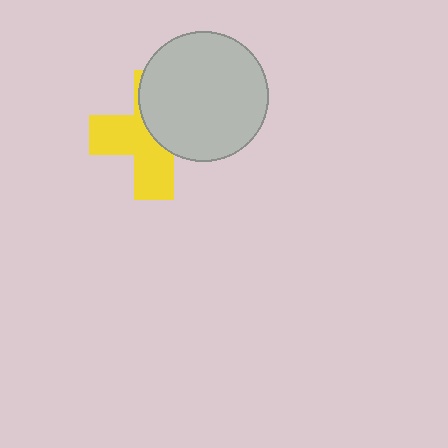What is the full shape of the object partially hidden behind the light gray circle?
The partially hidden object is a yellow cross.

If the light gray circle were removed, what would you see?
You would see the complete yellow cross.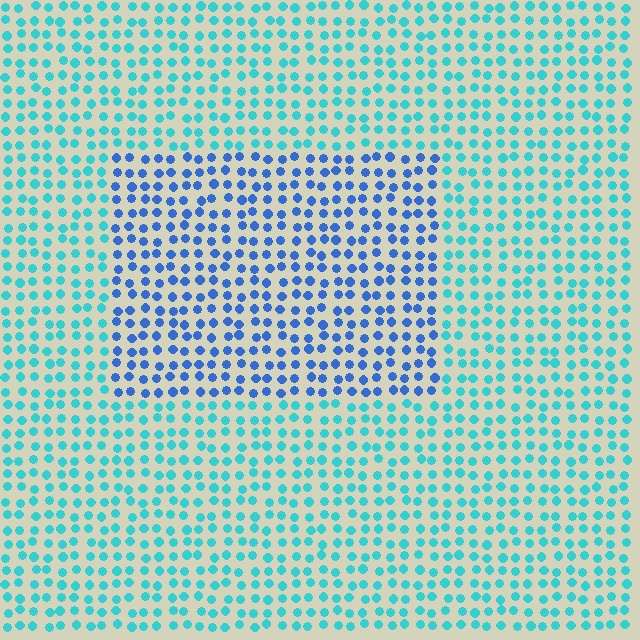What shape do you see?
I see a rectangle.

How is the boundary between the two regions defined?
The boundary is defined purely by a slight shift in hue (about 39 degrees). Spacing, size, and orientation are identical on both sides.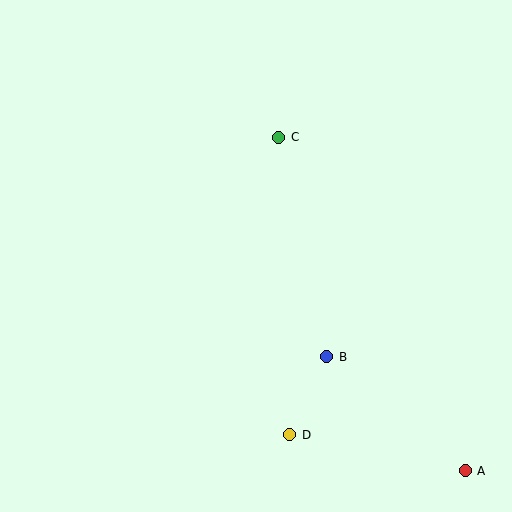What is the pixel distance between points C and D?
The distance between C and D is 298 pixels.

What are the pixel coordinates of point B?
Point B is at (327, 357).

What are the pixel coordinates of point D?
Point D is at (290, 435).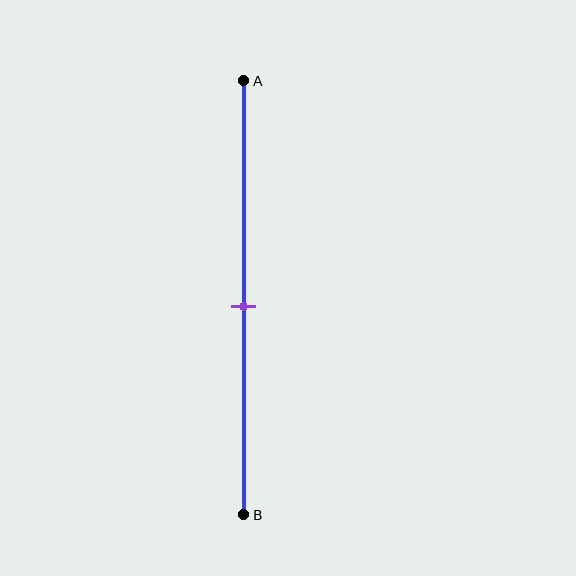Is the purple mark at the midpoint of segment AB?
Yes, the mark is approximately at the midpoint.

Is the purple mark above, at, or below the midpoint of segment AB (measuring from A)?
The purple mark is approximately at the midpoint of segment AB.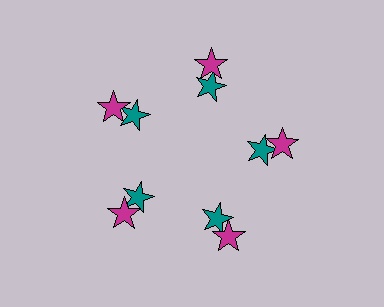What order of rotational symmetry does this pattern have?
This pattern has 5-fold rotational symmetry.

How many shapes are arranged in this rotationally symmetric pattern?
There are 10 shapes, arranged in 5 groups of 2.